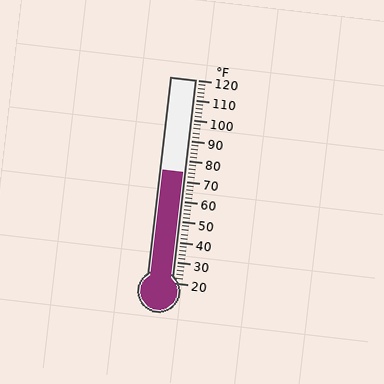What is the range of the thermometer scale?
The thermometer scale ranges from 20°F to 120°F.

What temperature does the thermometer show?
The thermometer shows approximately 74°F.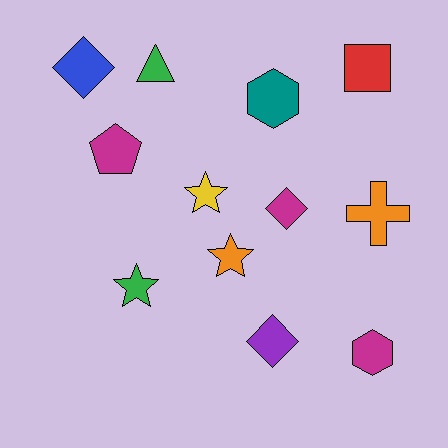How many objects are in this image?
There are 12 objects.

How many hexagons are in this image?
There are 2 hexagons.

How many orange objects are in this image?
There are 2 orange objects.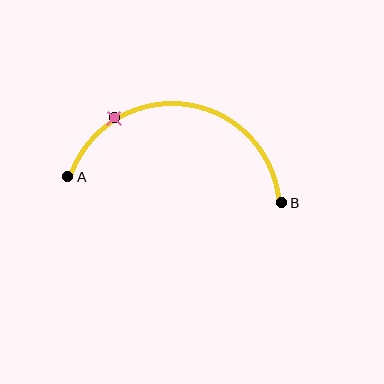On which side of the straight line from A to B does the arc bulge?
The arc bulges above the straight line connecting A and B.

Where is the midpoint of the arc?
The arc midpoint is the point on the curve farthest from the straight line joining A and B. It sits above that line.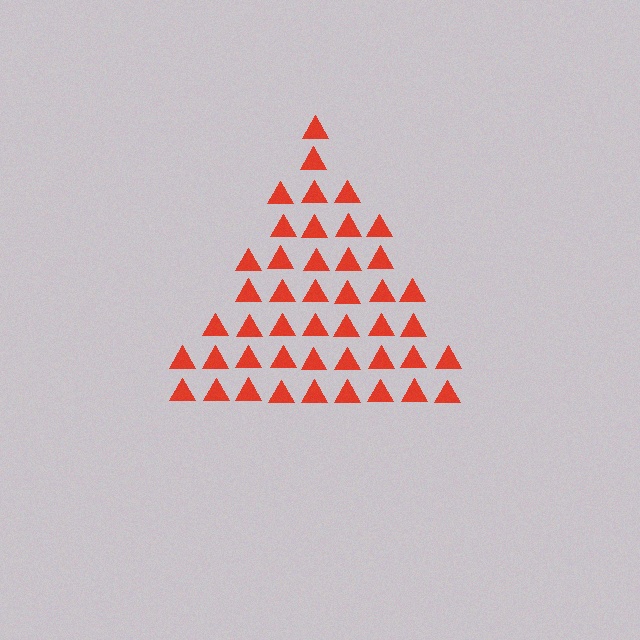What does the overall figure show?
The overall figure shows a triangle.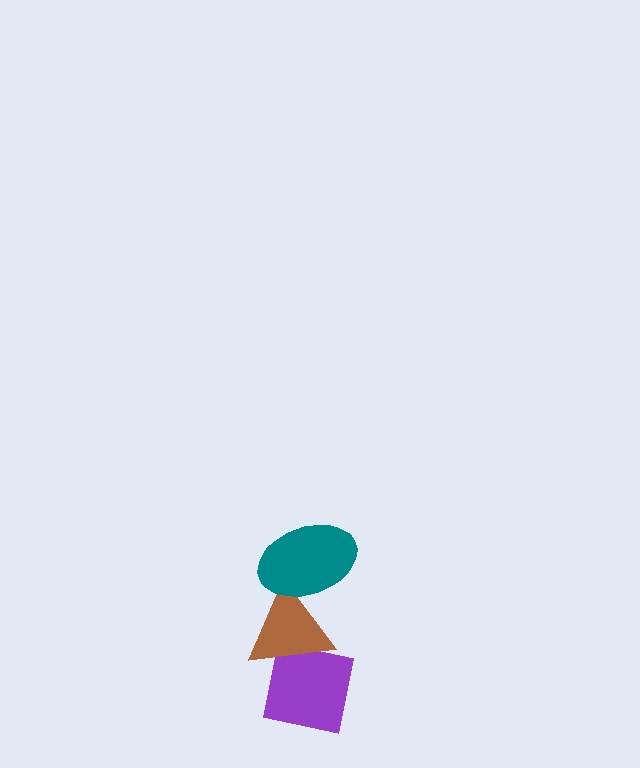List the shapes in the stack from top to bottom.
From top to bottom: the teal ellipse, the brown triangle, the purple square.